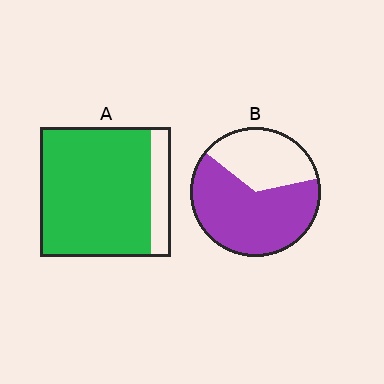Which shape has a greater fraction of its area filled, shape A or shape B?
Shape A.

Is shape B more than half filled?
Yes.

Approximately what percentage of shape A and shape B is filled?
A is approximately 85% and B is approximately 65%.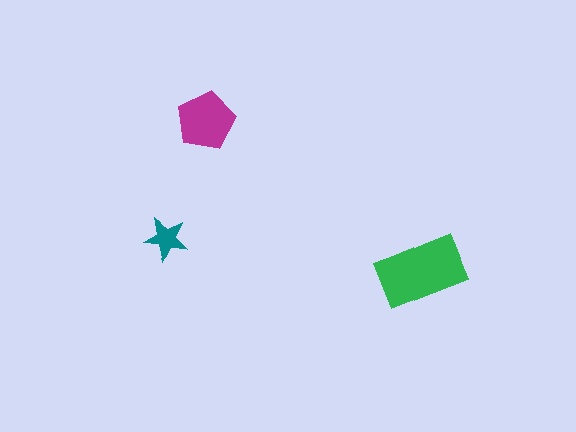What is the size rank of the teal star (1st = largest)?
3rd.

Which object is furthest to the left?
The teal star is leftmost.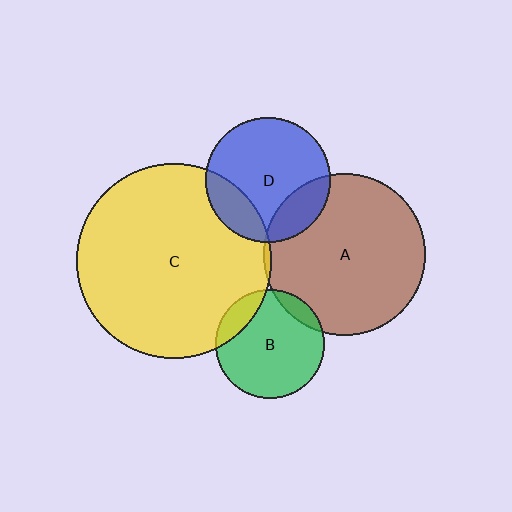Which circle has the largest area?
Circle C (yellow).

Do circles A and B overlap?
Yes.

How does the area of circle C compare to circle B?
Approximately 3.2 times.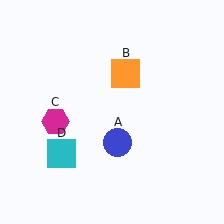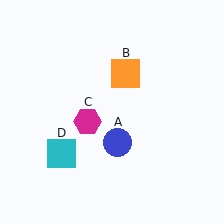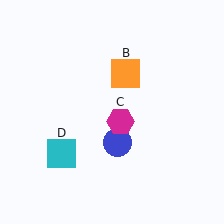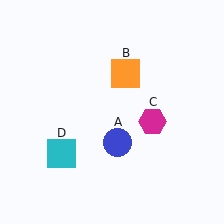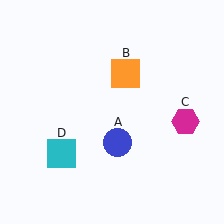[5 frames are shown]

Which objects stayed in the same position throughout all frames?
Blue circle (object A) and orange square (object B) and cyan square (object D) remained stationary.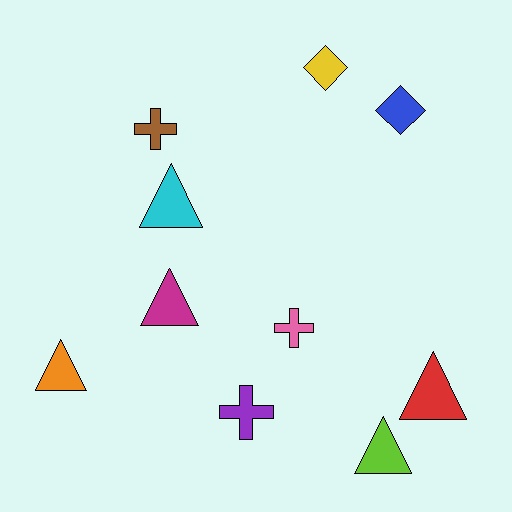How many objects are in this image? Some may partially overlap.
There are 10 objects.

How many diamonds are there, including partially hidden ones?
There are 2 diamonds.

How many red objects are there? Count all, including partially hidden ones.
There is 1 red object.